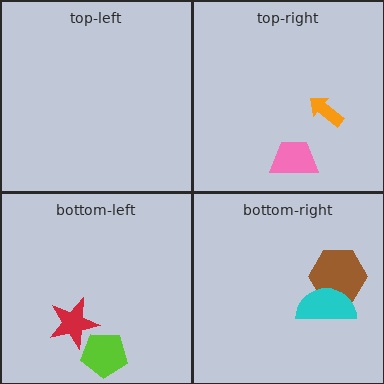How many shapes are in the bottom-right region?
2.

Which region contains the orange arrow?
The top-right region.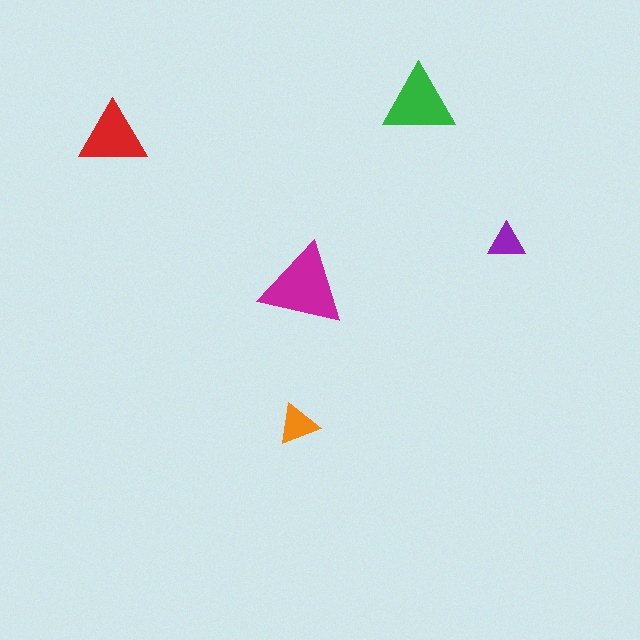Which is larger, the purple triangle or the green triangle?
The green one.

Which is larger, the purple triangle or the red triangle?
The red one.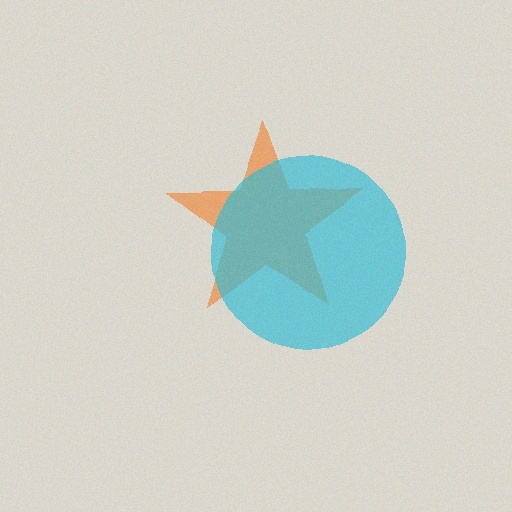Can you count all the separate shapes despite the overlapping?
Yes, there are 2 separate shapes.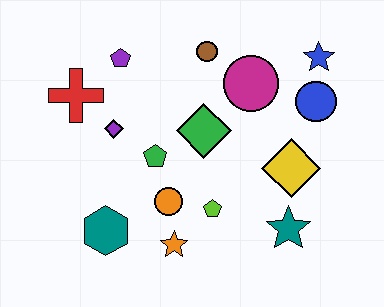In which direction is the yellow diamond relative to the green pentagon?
The yellow diamond is to the right of the green pentagon.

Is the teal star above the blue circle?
No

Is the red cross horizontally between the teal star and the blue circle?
No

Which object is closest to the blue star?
The blue circle is closest to the blue star.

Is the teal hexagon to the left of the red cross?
No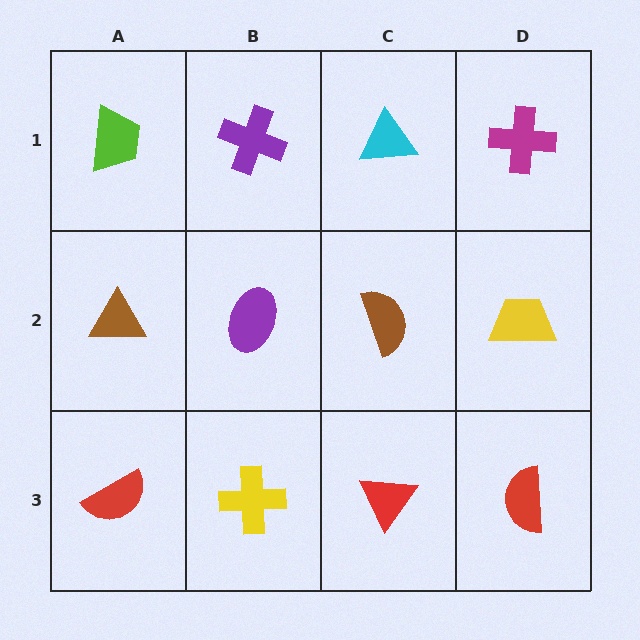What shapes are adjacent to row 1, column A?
A brown triangle (row 2, column A), a purple cross (row 1, column B).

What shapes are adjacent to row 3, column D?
A yellow trapezoid (row 2, column D), a red triangle (row 3, column C).